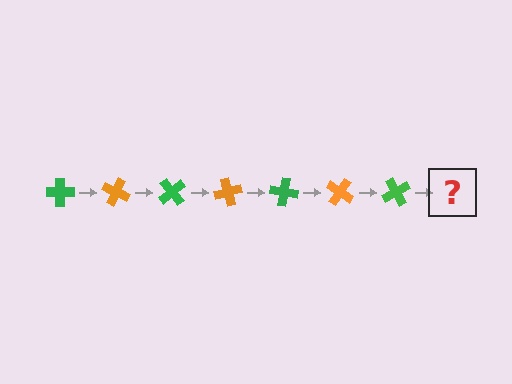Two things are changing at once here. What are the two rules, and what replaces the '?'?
The two rules are that it rotates 25 degrees each step and the color cycles through green and orange. The '?' should be an orange cross, rotated 175 degrees from the start.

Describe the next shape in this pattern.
It should be an orange cross, rotated 175 degrees from the start.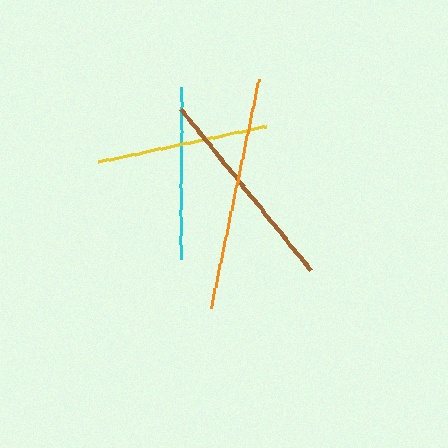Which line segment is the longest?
The orange line is the longest at approximately 233 pixels.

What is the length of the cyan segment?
The cyan segment is approximately 173 pixels long.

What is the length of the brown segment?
The brown segment is approximately 207 pixels long.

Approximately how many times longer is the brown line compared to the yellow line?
The brown line is approximately 1.2 times the length of the yellow line.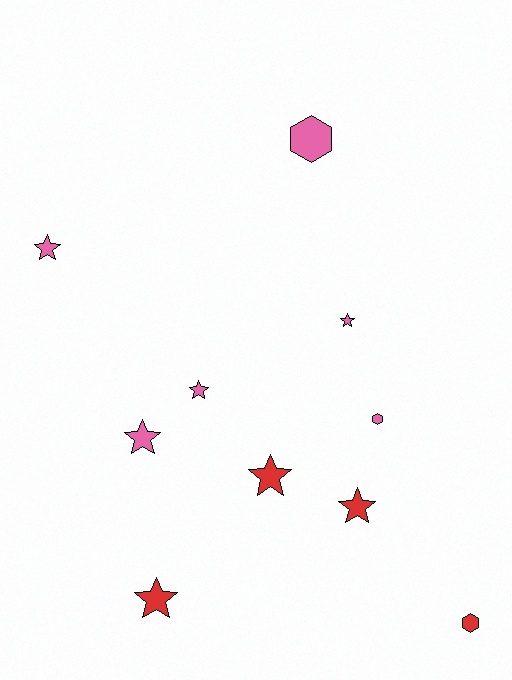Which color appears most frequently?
Pink, with 6 objects.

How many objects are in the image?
There are 10 objects.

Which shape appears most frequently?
Star, with 7 objects.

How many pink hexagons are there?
There are 2 pink hexagons.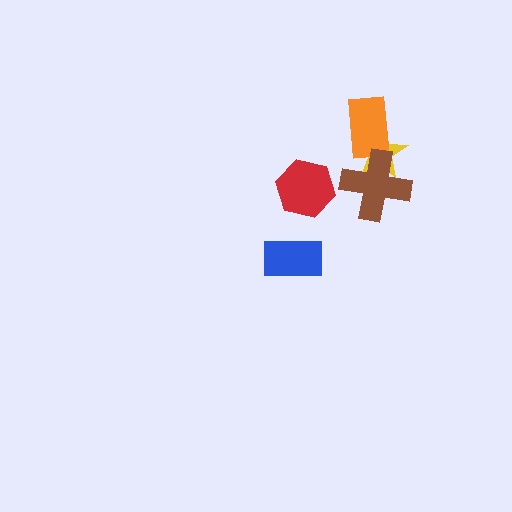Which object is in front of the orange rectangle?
The brown cross is in front of the orange rectangle.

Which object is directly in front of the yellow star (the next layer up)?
The orange rectangle is directly in front of the yellow star.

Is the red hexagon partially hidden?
No, no other shape covers it.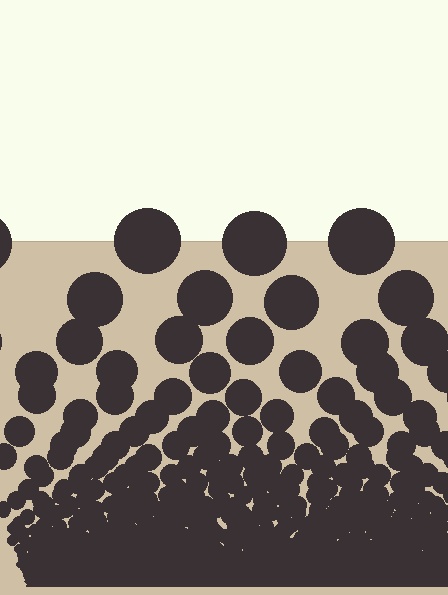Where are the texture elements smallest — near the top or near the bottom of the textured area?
Near the bottom.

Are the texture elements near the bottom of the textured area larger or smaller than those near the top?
Smaller. The gradient is inverted — elements near the bottom are smaller and denser.